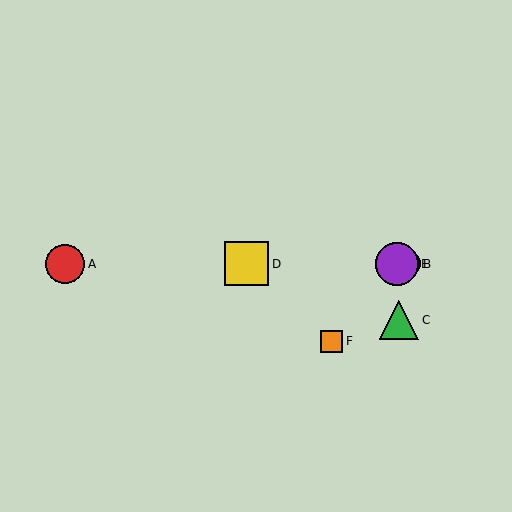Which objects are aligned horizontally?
Objects A, B, D, E are aligned horizontally.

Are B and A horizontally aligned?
Yes, both are at y≈264.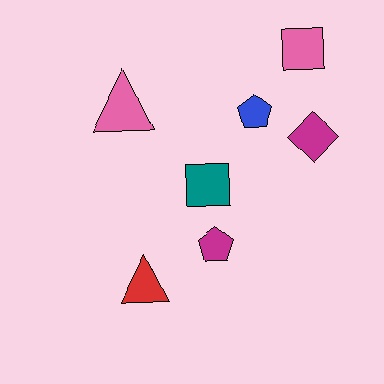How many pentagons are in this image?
There are 2 pentagons.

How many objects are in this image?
There are 7 objects.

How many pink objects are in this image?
There are 2 pink objects.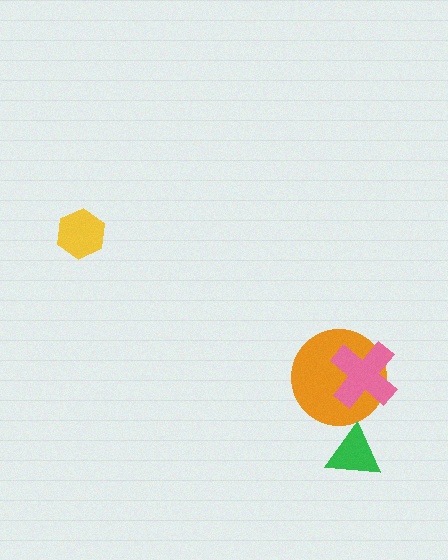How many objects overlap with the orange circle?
1 object overlaps with the orange circle.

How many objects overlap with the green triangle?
0 objects overlap with the green triangle.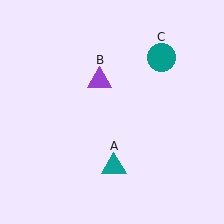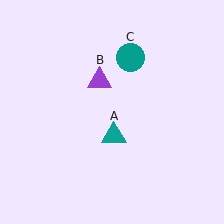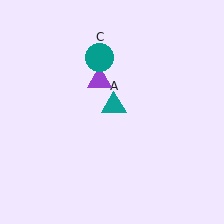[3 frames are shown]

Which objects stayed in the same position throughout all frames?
Purple triangle (object B) remained stationary.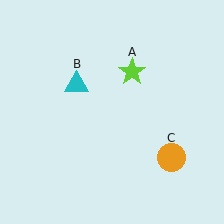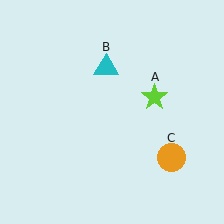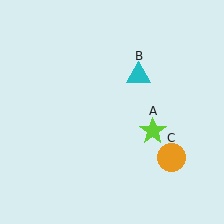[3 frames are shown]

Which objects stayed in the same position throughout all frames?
Orange circle (object C) remained stationary.